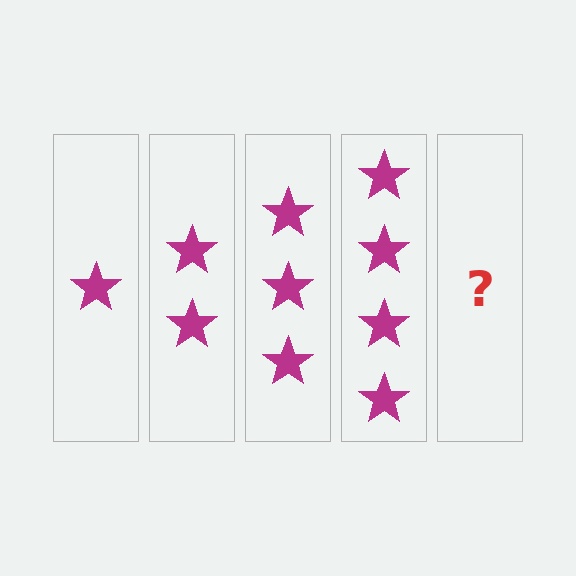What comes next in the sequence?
The next element should be 5 stars.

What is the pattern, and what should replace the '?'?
The pattern is that each step adds one more star. The '?' should be 5 stars.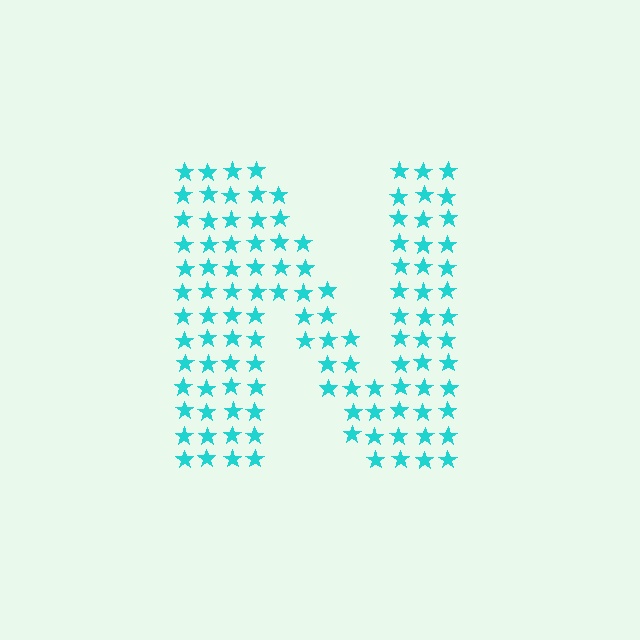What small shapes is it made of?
It is made of small stars.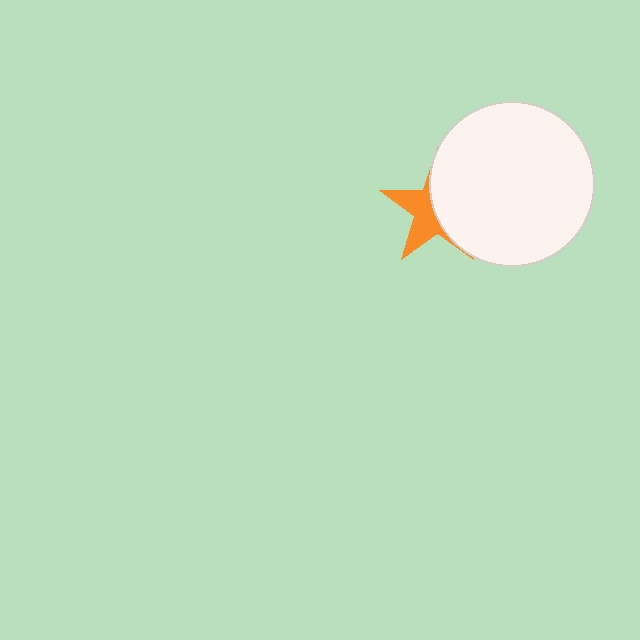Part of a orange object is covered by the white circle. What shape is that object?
It is a star.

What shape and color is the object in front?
The object in front is a white circle.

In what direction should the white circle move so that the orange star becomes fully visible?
The white circle should move right. That is the shortest direction to clear the overlap and leave the orange star fully visible.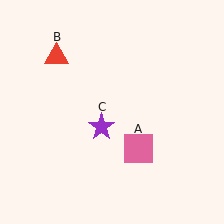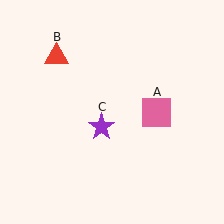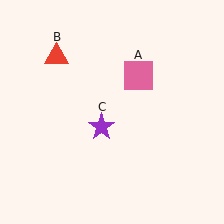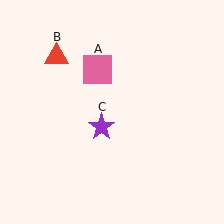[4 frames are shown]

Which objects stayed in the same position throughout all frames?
Red triangle (object B) and purple star (object C) remained stationary.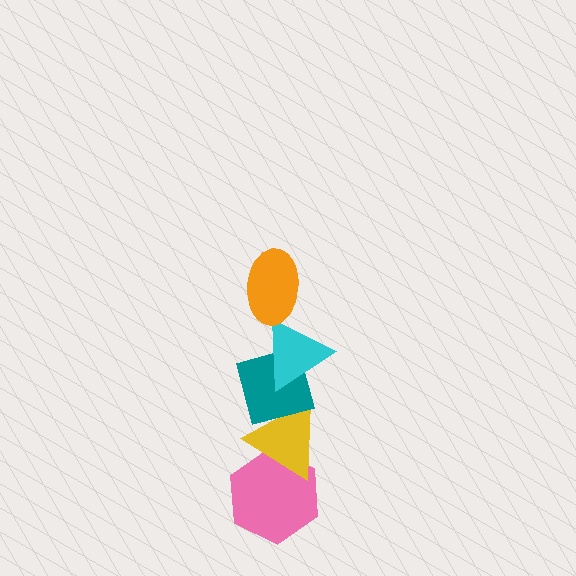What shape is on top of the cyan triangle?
The orange ellipse is on top of the cyan triangle.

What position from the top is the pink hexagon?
The pink hexagon is 5th from the top.